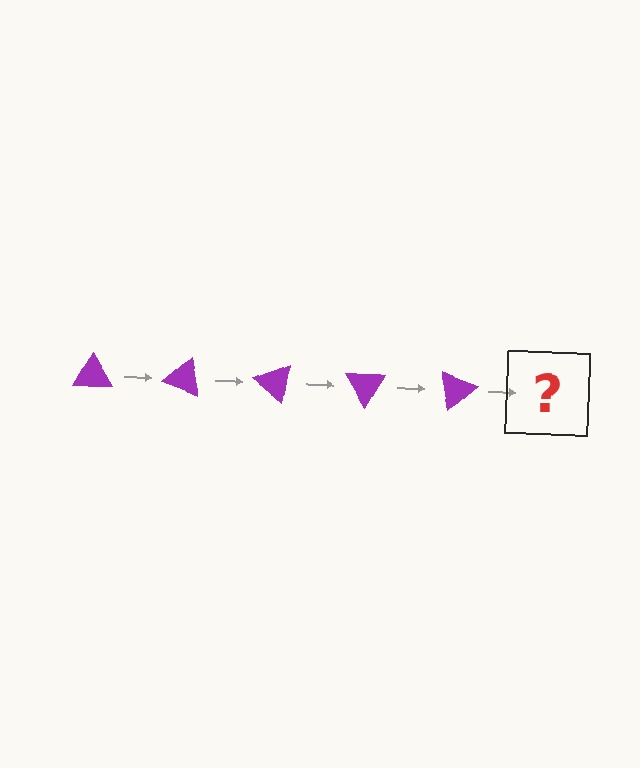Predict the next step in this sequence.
The next step is a purple triangle rotated 100 degrees.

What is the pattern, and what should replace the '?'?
The pattern is that the triangle rotates 20 degrees each step. The '?' should be a purple triangle rotated 100 degrees.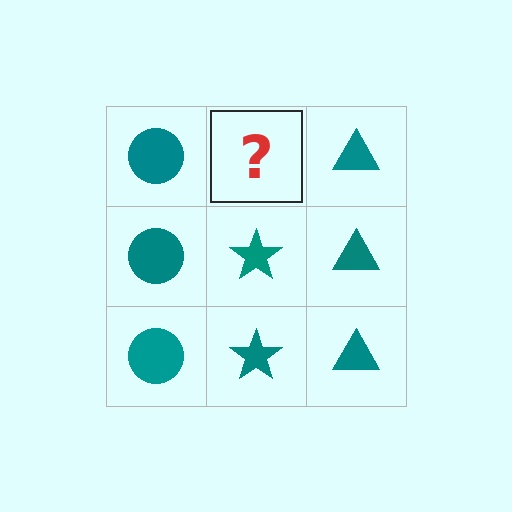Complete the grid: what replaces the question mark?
The question mark should be replaced with a teal star.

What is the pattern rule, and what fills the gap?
The rule is that each column has a consistent shape. The gap should be filled with a teal star.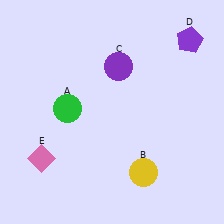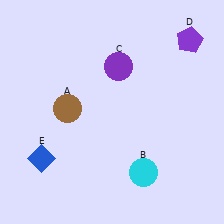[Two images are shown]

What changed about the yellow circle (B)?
In Image 1, B is yellow. In Image 2, it changed to cyan.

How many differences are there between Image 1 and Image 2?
There are 3 differences between the two images.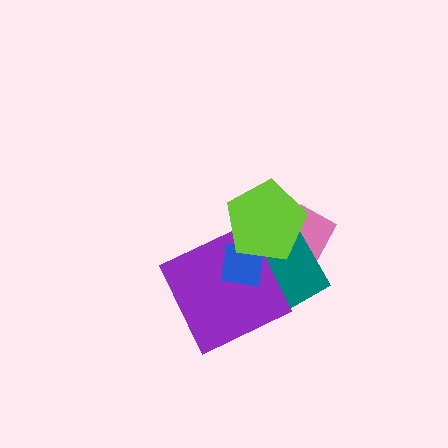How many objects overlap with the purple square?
3 objects overlap with the purple square.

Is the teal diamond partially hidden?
Yes, it is partially covered by another shape.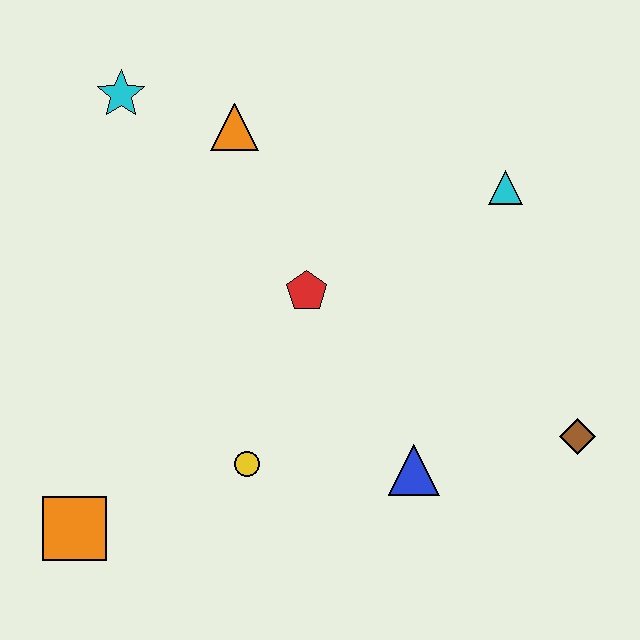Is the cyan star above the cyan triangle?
Yes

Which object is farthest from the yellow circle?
The cyan star is farthest from the yellow circle.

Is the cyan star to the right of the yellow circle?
No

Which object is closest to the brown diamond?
The blue triangle is closest to the brown diamond.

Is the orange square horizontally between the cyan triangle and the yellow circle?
No